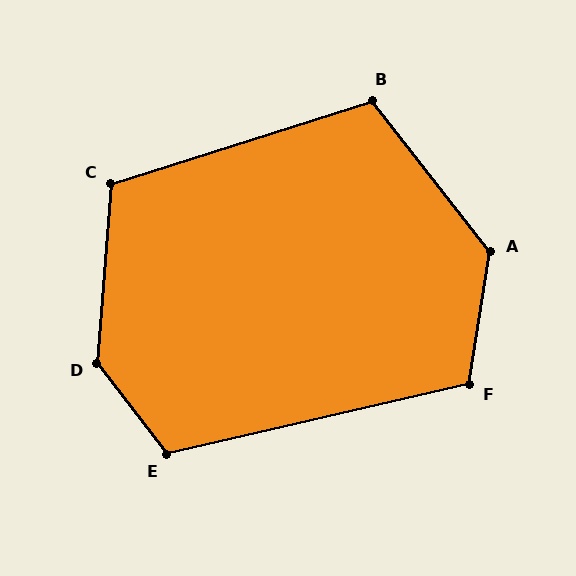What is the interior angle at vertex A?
Approximately 133 degrees (obtuse).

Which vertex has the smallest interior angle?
B, at approximately 110 degrees.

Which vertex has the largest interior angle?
D, at approximately 138 degrees.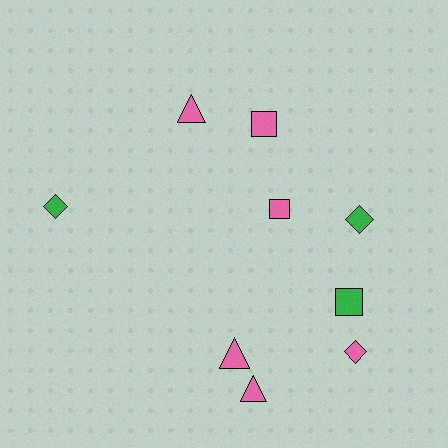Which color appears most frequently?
Pink, with 6 objects.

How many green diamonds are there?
There are 2 green diamonds.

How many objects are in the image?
There are 9 objects.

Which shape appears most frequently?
Triangle, with 3 objects.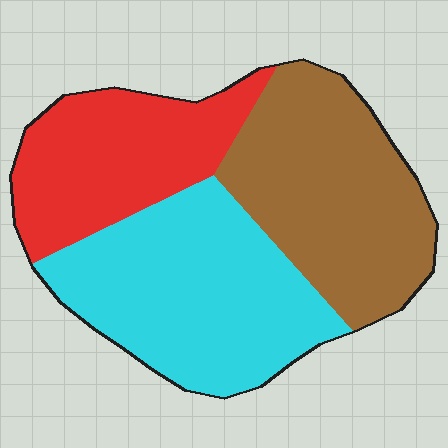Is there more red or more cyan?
Cyan.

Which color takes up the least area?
Red, at roughly 25%.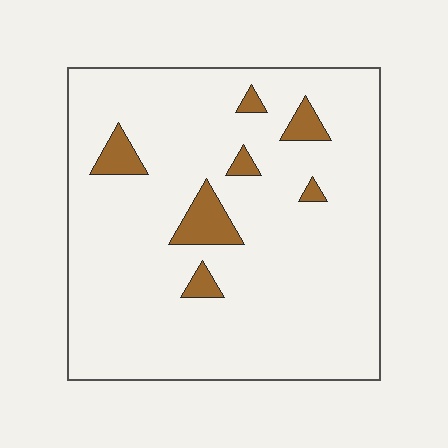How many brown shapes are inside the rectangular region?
7.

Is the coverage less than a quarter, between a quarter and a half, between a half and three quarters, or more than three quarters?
Less than a quarter.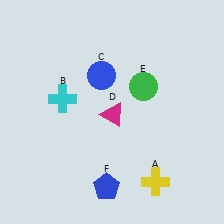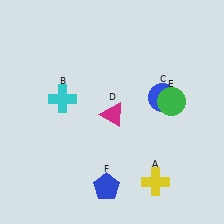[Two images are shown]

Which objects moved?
The objects that moved are: the blue circle (C), the green circle (E).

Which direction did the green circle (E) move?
The green circle (E) moved right.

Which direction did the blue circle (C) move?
The blue circle (C) moved right.